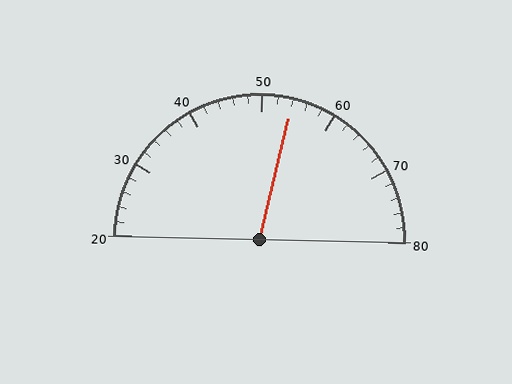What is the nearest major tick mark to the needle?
The nearest major tick mark is 50.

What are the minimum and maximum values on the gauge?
The gauge ranges from 20 to 80.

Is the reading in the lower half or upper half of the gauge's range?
The reading is in the upper half of the range (20 to 80).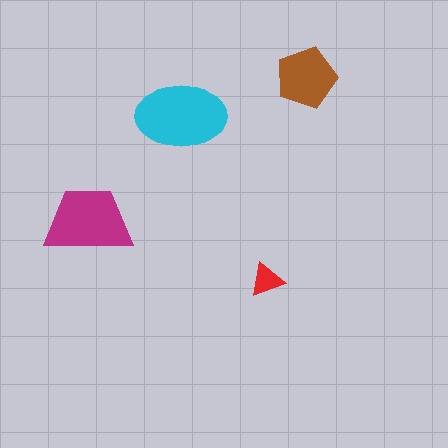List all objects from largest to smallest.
The cyan ellipse, the magenta trapezoid, the brown pentagon, the red triangle.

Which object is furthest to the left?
The magenta trapezoid is leftmost.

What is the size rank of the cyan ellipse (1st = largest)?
1st.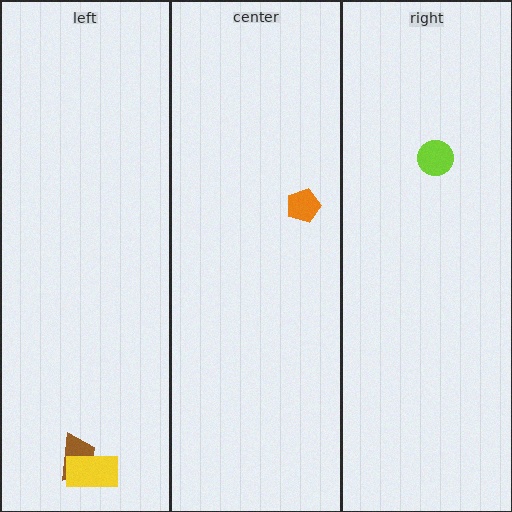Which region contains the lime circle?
The right region.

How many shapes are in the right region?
1.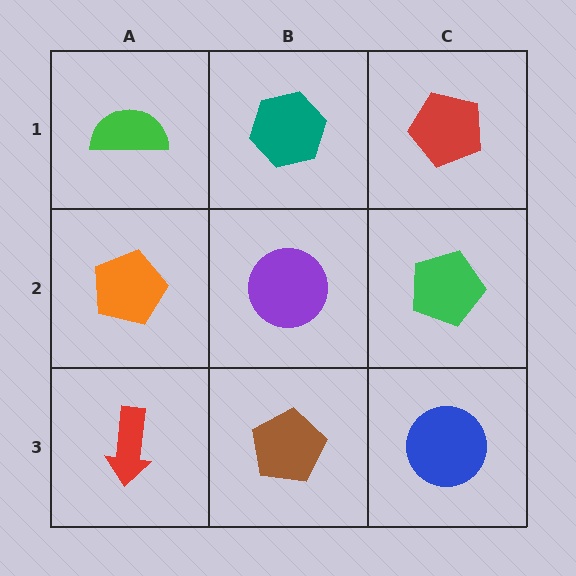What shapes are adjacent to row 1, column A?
An orange pentagon (row 2, column A), a teal hexagon (row 1, column B).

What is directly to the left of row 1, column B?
A green semicircle.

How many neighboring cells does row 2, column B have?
4.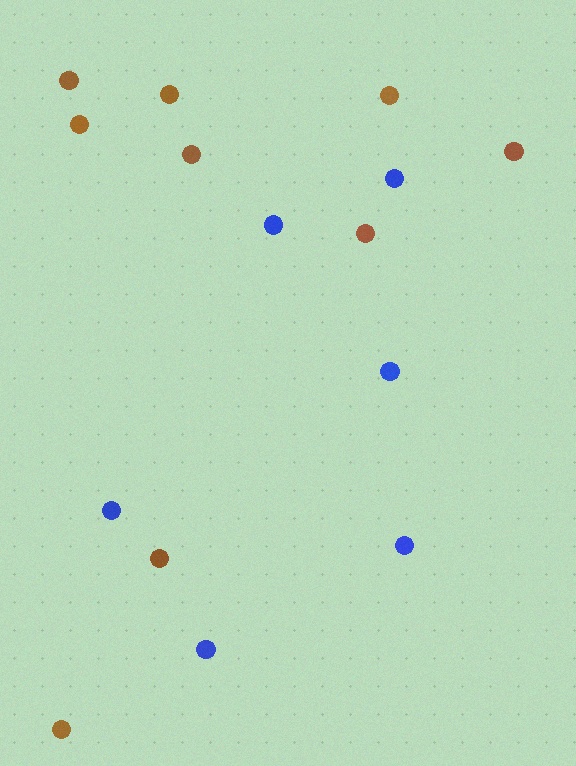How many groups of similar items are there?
There are 2 groups: one group of blue circles (6) and one group of brown circles (9).